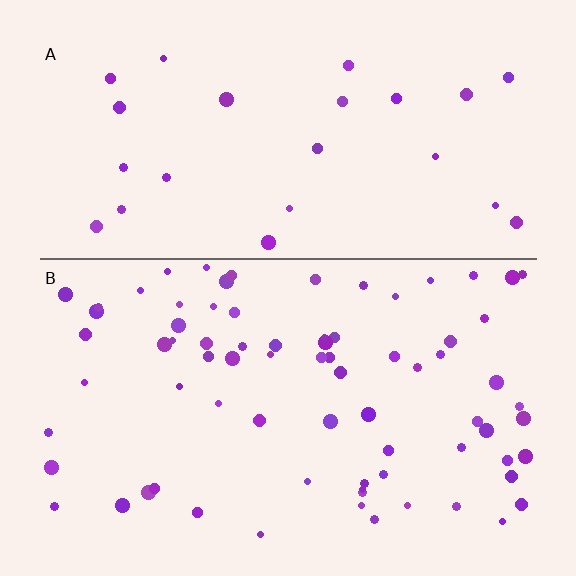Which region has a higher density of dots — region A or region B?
B (the bottom).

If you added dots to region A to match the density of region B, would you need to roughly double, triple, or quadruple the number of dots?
Approximately triple.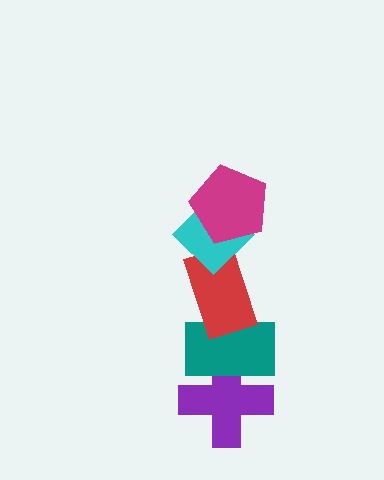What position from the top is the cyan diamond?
The cyan diamond is 2nd from the top.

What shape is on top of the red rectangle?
The cyan diamond is on top of the red rectangle.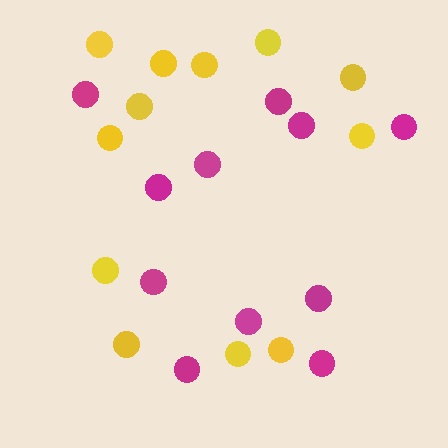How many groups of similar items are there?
There are 2 groups: one group of yellow circles (12) and one group of magenta circles (11).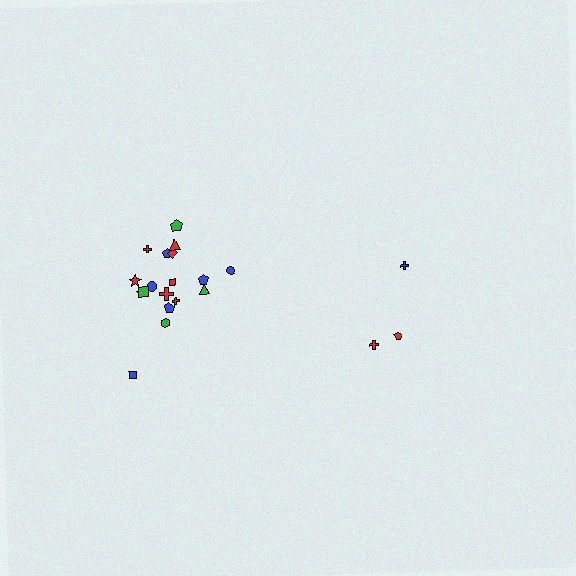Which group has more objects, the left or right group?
The left group.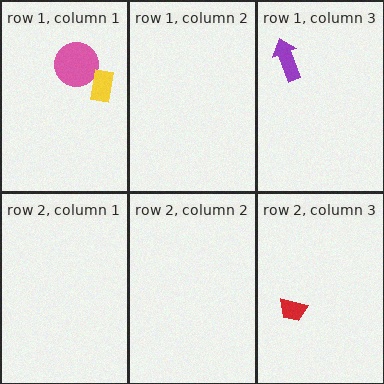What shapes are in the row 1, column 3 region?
The purple arrow.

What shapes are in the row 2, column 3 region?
The red trapezoid.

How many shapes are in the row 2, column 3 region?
1.